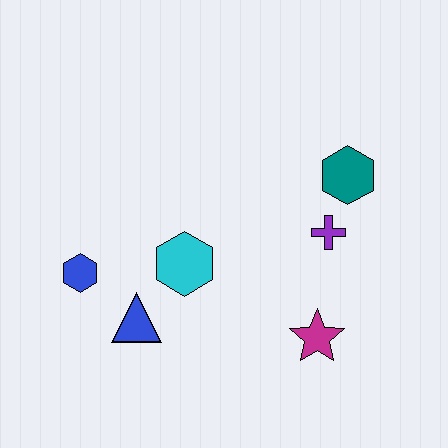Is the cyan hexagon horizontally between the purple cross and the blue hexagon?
Yes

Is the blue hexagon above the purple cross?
No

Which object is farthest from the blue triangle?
The teal hexagon is farthest from the blue triangle.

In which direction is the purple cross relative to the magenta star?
The purple cross is above the magenta star.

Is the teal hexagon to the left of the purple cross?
No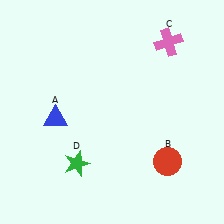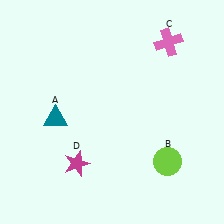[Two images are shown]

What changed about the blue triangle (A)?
In Image 1, A is blue. In Image 2, it changed to teal.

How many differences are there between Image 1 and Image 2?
There are 3 differences between the two images.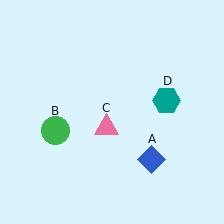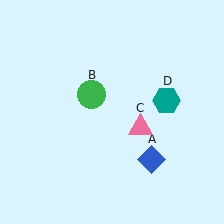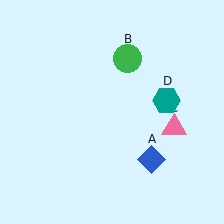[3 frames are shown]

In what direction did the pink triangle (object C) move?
The pink triangle (object C) moved right.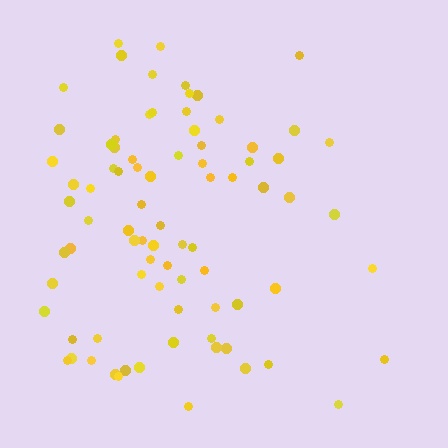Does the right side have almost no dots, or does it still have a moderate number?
Still a moderate number, just noticeably fewer than the left.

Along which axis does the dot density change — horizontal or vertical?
Horizontal.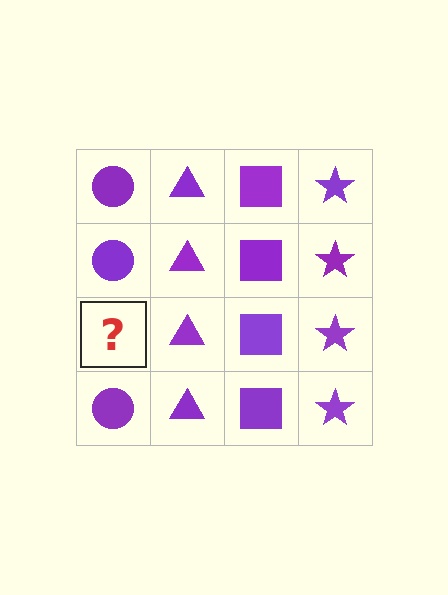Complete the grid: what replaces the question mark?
The question mark should be replaced with a purple circle.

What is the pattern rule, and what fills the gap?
The rule is that each column has a consistent shape. The gap should be filled with a purple circle.